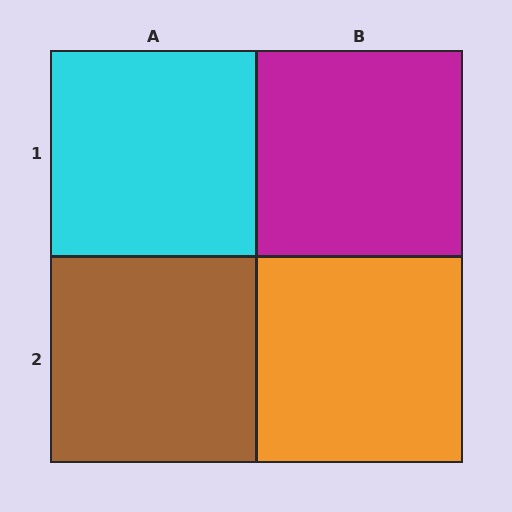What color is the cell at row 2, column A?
Brown.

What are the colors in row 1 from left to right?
Cyan, magenta.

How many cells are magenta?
1 cell is magenta.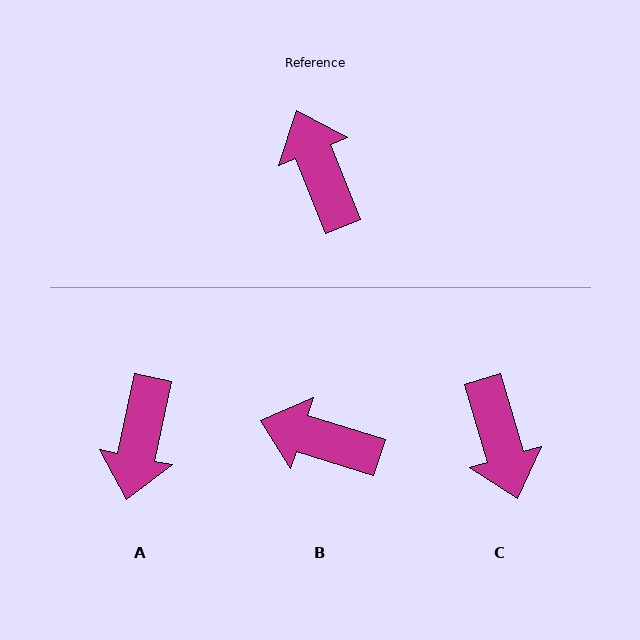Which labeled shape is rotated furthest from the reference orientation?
C, about 175 degrees away.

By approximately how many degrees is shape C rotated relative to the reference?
Approximately 175 degrees counter-clockwise.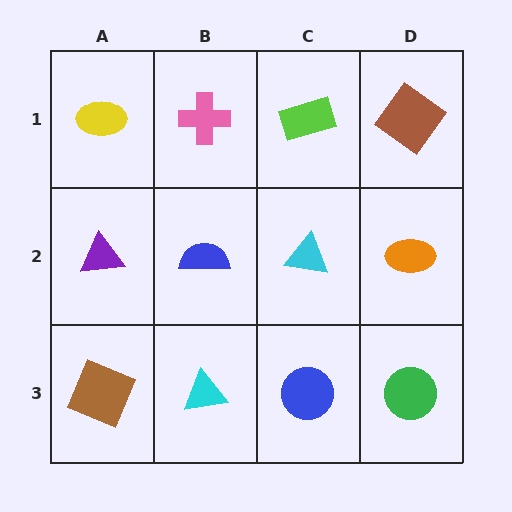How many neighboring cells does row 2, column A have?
3.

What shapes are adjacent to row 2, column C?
A lime rectangle (row 1, column C), a blue circle (row 3, column C), a blue semicircle (row 2, column B), an orange ellipse (row 2, column D).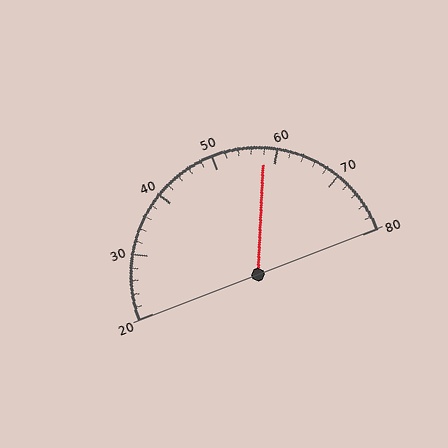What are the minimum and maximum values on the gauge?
The gauge ranges from 20 to 80.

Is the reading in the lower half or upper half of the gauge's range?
The reading is in the upper half of the range (20 to 80).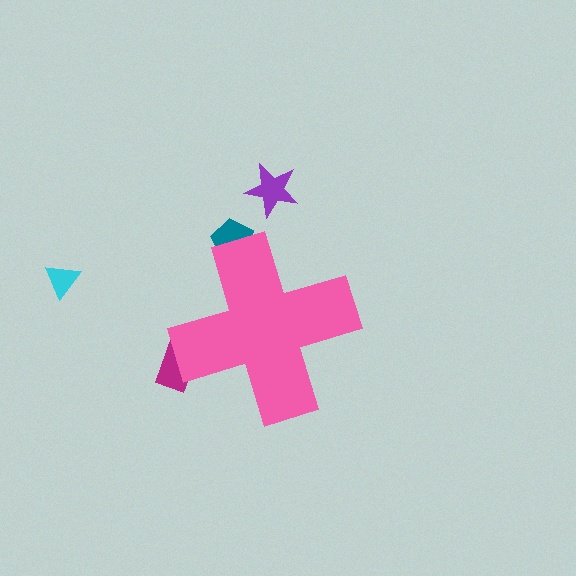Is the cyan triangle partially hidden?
No, the cyan triangle is fully visible.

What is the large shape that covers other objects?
A pink cross.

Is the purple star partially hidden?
No, the purple star is fully visible.